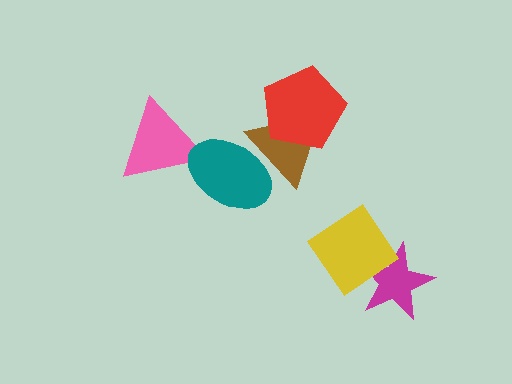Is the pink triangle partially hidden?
Yes, it is partially covered by another shape.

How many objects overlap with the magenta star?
1 object overlaps with the magenta star.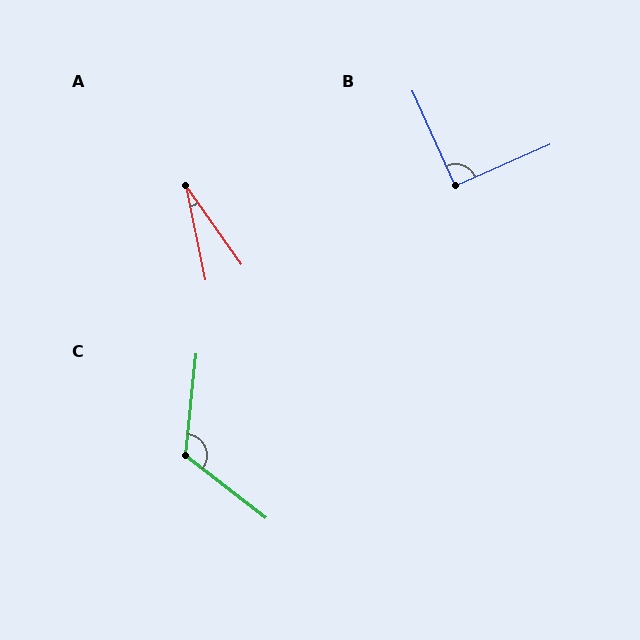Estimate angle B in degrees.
Approximately 91 degrees.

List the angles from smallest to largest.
A (23°), B (91°), C (122°).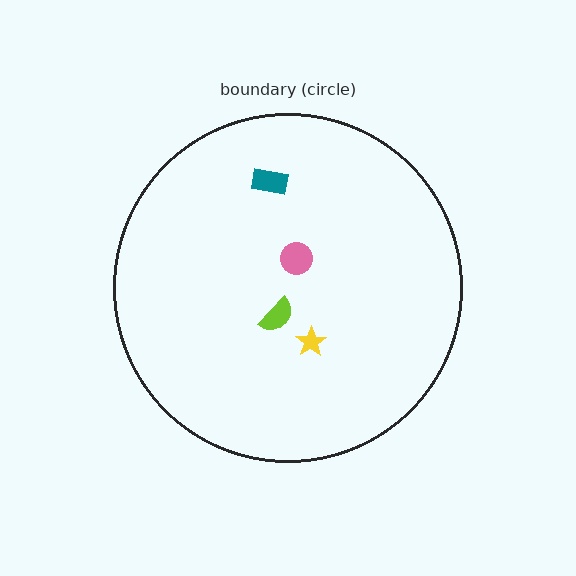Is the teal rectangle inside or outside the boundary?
Inside.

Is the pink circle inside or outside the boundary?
Inside.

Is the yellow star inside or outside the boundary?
Inside.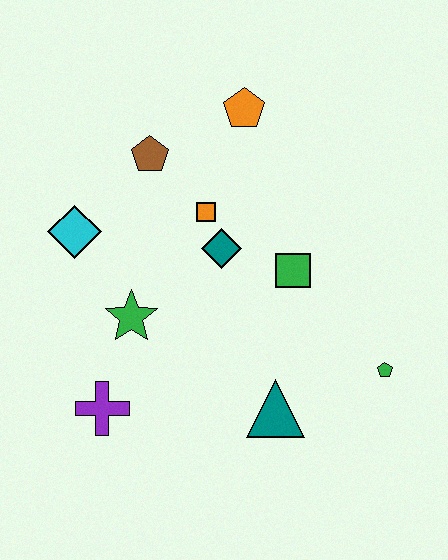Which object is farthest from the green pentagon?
The cyan diamond is farthest from the green pentagon.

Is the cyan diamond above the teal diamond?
Yes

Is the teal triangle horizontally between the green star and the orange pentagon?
No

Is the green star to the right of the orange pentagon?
No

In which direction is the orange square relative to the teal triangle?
The orange square is above the teal triangle.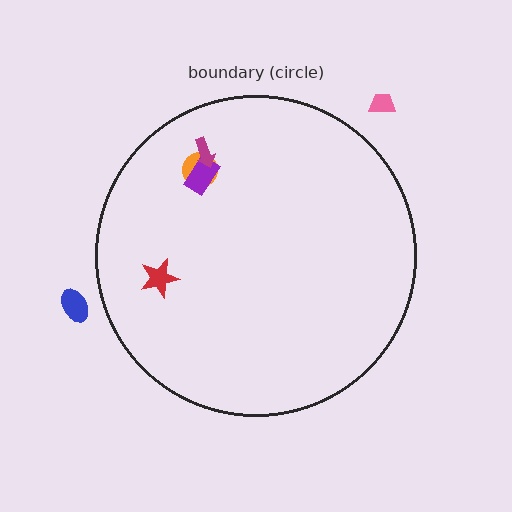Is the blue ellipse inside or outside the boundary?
Outside.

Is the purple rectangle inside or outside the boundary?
Inside.